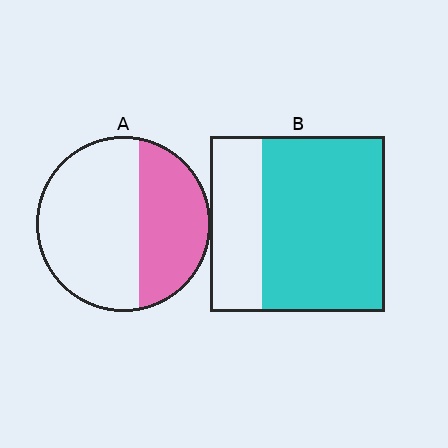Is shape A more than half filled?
No.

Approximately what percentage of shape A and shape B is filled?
A is approximately 40% and B is approximately 70%.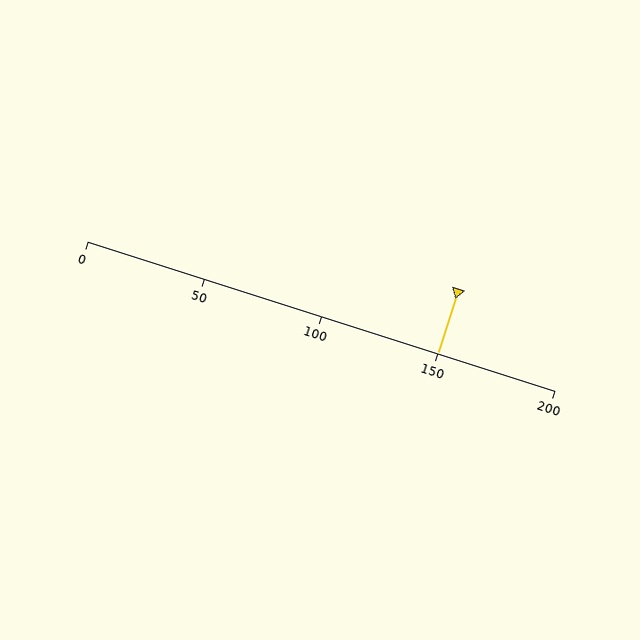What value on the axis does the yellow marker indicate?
The marker indicates approximately 150.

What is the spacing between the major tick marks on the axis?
The major ticks are spaced 50 apart.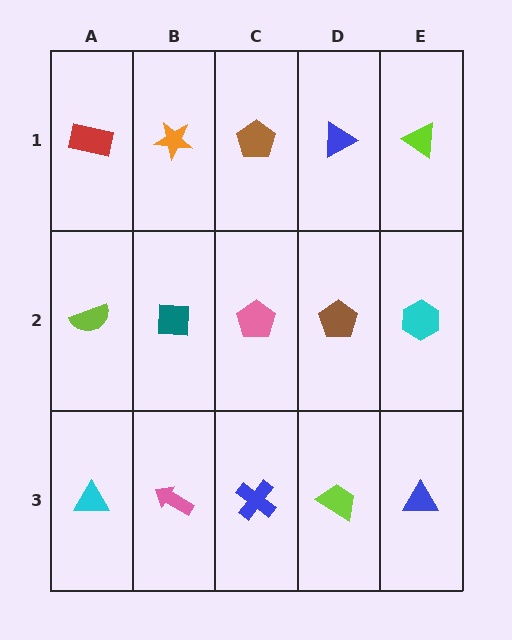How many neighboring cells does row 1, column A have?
2.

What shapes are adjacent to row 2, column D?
A blue triangle (row 1, column D), a lime trapezoid (row 3, column D), a pink pentagon (row 2, column C), a cyan hexagon (row 2, column E).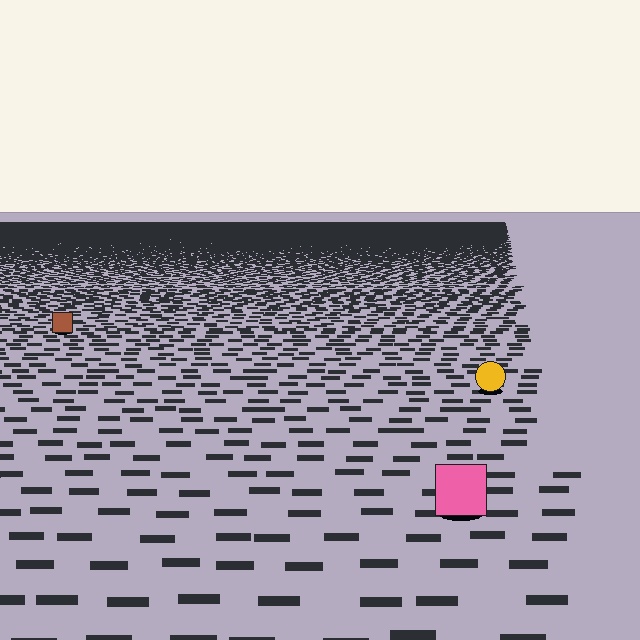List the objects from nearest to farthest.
From nearest to farthest: the pink square, the yellow circle, the brown square.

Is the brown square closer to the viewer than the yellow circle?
No. The yellow circle is closer — you can tell from the texture gradient: the ground texture is coarser near it.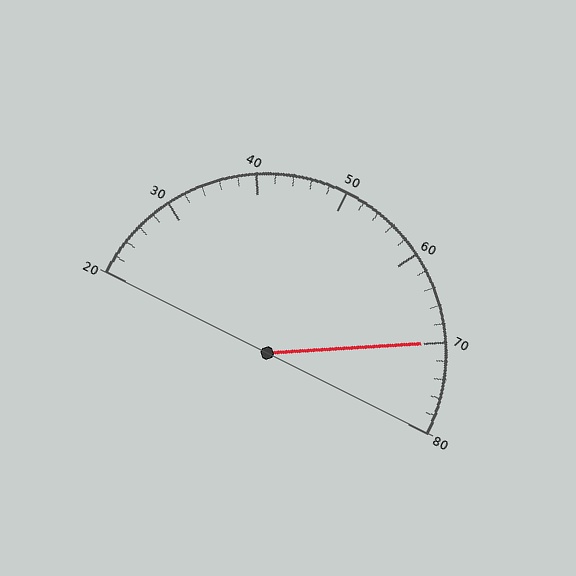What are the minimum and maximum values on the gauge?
The gauge ranges from 20 to 80.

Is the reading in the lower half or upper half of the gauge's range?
The reading is in the upper half of the range (20 to 80).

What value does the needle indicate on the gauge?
The needle indicates approximately 70.